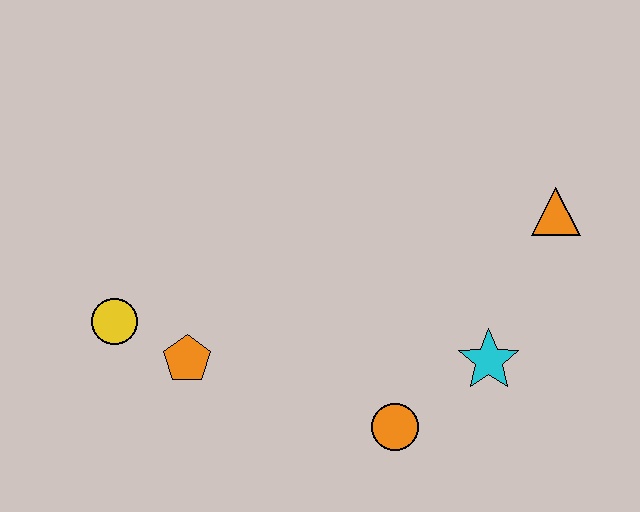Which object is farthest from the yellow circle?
The orange triangle is farthest from the yellow circle.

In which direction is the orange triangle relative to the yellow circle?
The orange triangle is to the right of the yellow circle.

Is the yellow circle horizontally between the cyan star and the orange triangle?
No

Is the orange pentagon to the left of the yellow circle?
No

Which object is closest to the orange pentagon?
The yellow circle is closest to the orange pentagon.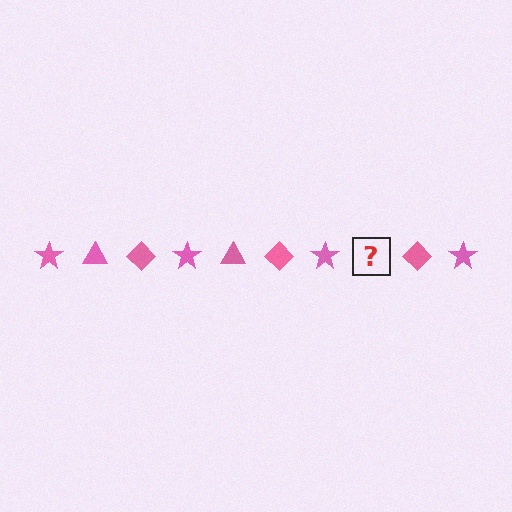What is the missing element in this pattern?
The missing element is a pink triangle.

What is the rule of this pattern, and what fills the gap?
The rule is that the pattern cycles through star, triangle, diamond shapes in pink. The gap should be filled with a pink triangle.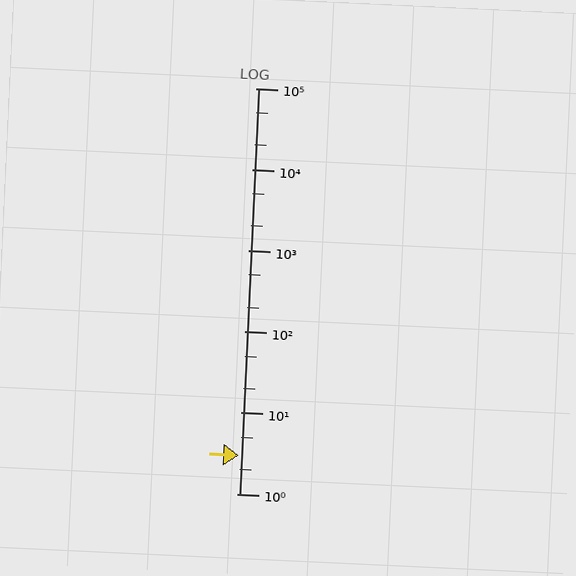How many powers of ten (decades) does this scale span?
The scale spans 5 decades, from 1 to 100000.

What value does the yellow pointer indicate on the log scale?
The pointer indicates approximately 3.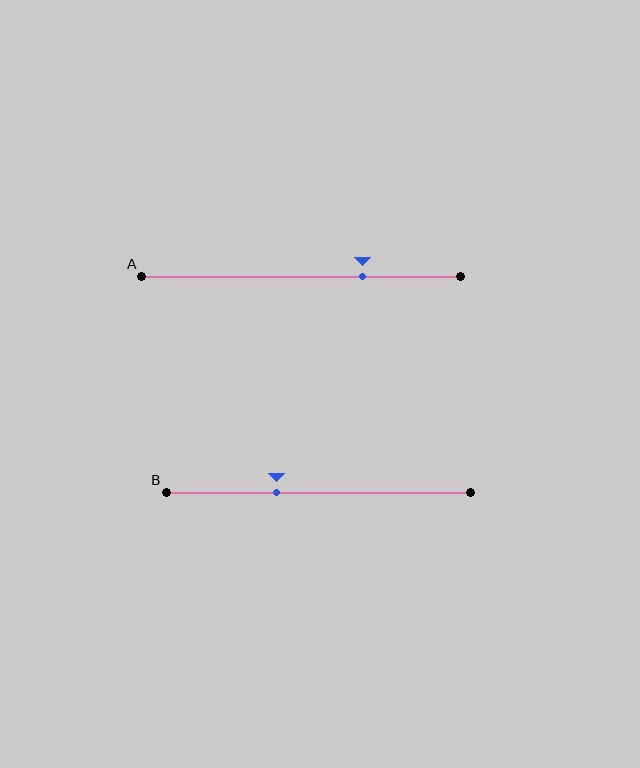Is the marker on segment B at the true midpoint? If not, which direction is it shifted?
No, the marker on segment B is shifted to the left by about 14% of the segment length.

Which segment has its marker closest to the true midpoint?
Segment B has its marker closest to the true midpoint.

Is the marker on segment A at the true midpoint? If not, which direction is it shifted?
No, the marker on segment A is shifted to the right by about 19% of the segment length.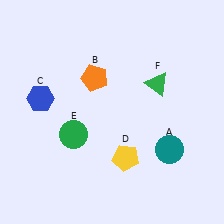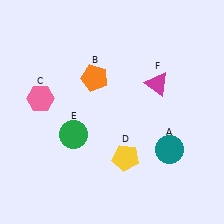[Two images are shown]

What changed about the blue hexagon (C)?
In Image 1, C is blue. In Image 2, it changed to pink.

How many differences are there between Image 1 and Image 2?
There are 2 differences between the two images.